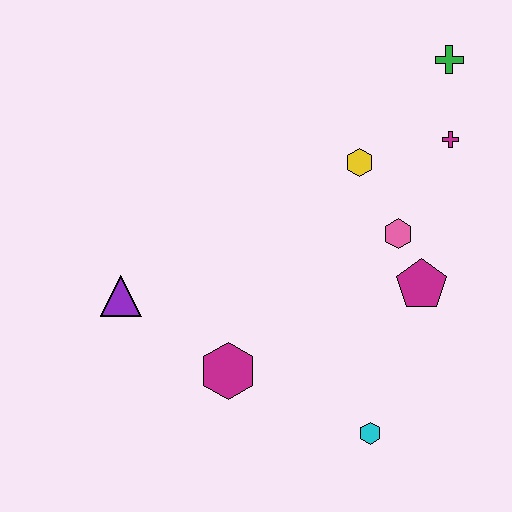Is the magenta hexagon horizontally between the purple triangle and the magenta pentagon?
Yes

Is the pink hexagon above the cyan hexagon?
Yes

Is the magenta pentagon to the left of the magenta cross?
Yes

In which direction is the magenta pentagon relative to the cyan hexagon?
The magenta pentagon is above the cyan hexagon.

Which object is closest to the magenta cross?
The green cross is closest to the magenta cross.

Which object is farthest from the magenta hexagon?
The green cross is farthest from the magenta hexagon.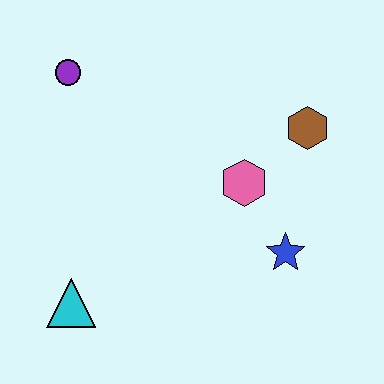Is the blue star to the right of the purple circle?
Yes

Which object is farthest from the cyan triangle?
The brown hexagon is farthest from the cyan triangle.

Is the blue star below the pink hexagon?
Yes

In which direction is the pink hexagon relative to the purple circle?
The pink hexagon is to the right of the purple circle.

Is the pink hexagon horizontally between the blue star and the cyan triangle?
Yes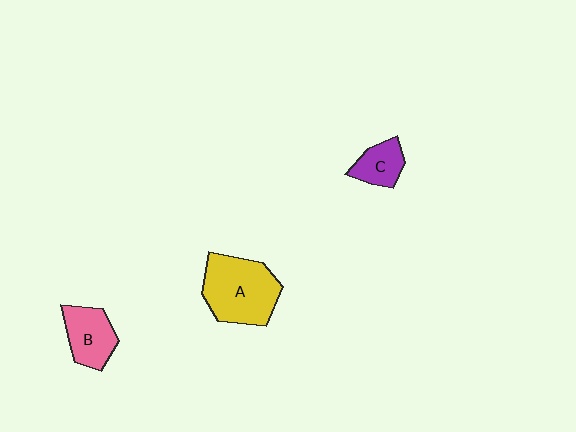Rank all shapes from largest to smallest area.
From largest to smallest: A (yellow), B (pink), C (purple).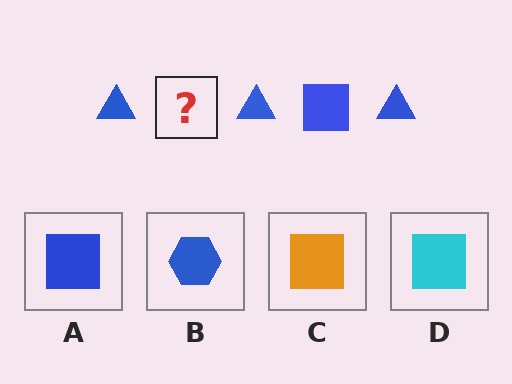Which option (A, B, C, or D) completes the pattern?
A.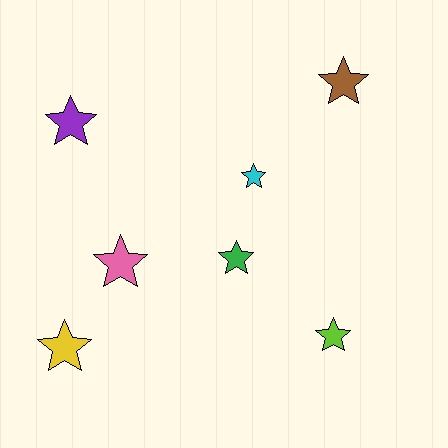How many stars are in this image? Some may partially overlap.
There are 7 stars.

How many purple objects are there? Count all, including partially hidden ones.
There is 1 purple object.